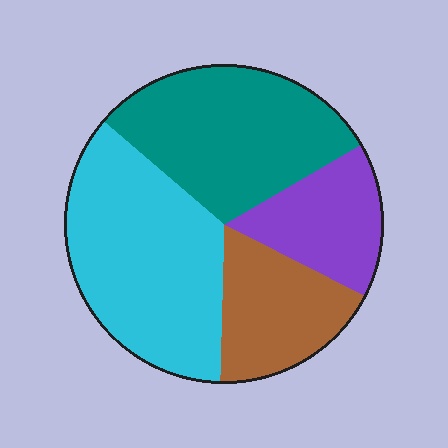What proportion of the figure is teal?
Teal covers 30% of the figure.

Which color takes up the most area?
Cyan, at roughly 35%.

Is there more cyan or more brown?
Cyan.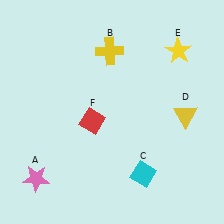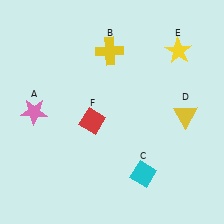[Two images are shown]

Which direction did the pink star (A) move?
The pink star (A) moved up.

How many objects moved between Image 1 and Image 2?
1 object moved between the two images.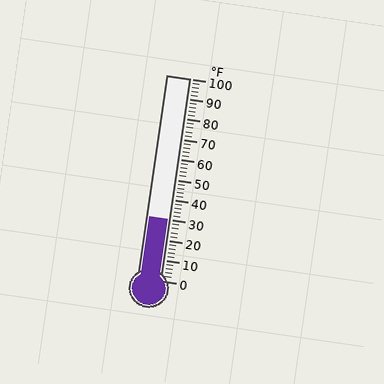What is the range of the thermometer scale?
The thermometer scale ranges from 0°F to 100°F.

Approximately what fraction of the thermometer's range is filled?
The thermometer is filled to approximately 30% of its range.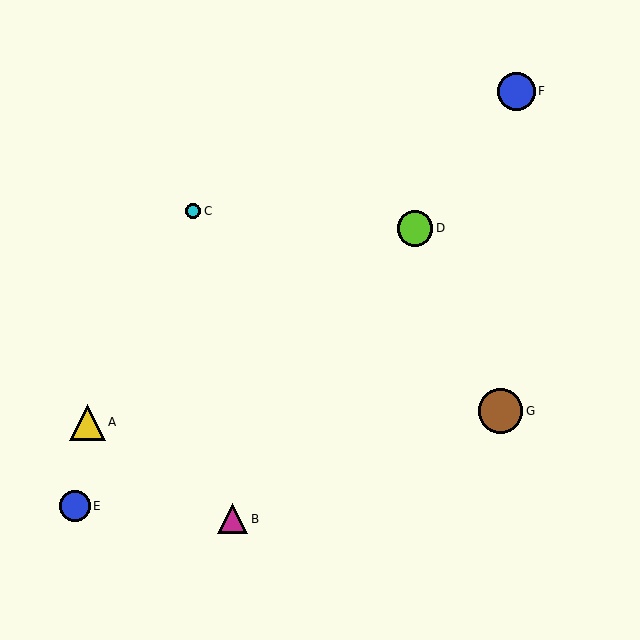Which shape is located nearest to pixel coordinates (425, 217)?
The lime circle (labeled D) at (415, 228) is nearest to that location.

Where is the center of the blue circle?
The center of the blue circle is at (75, 506).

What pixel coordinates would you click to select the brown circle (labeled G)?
Click at (501, 411) to select the brown circle G.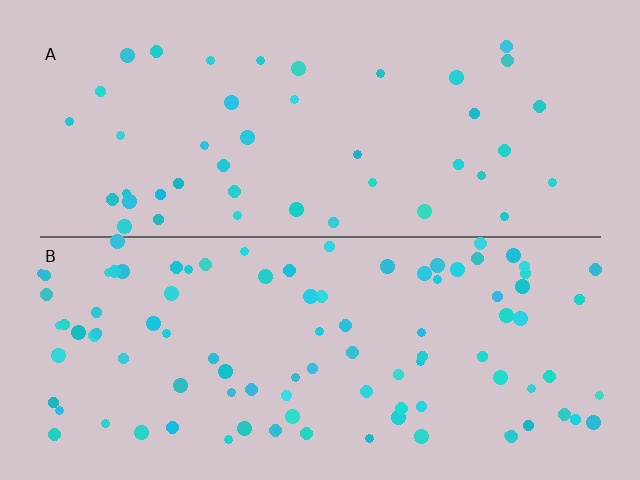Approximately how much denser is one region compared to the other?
Approximately 2.2× — region B over region A.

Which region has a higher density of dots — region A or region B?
B (the bottom).